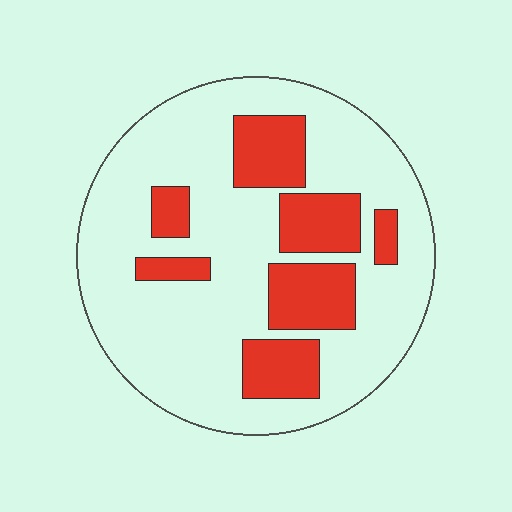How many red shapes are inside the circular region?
7.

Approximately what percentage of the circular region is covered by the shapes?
Approximately 25%.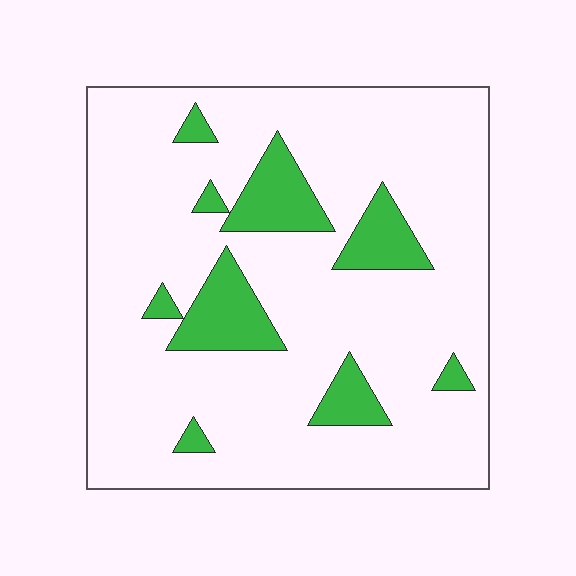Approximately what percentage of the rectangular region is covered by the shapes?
Approximately 15%.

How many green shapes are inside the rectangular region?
9.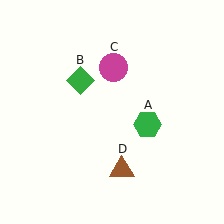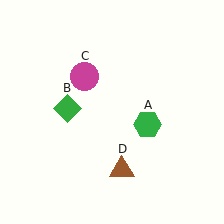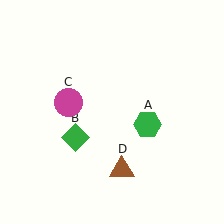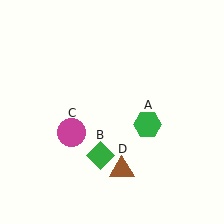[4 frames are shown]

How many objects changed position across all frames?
2 objects changed position: green diamond (object B), magenta circle (object C).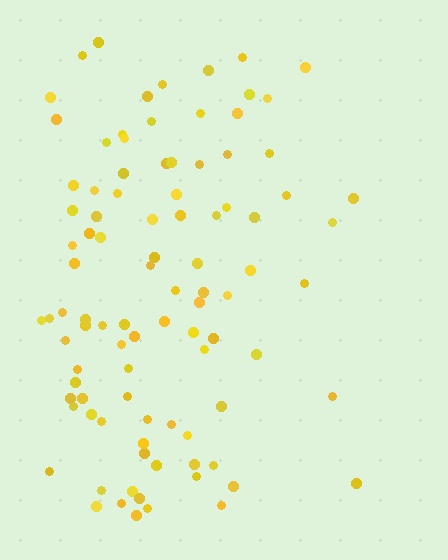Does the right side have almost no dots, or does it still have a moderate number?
Still a moderate number, just noticeably fewer than the left.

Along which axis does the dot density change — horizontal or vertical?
Horizontal.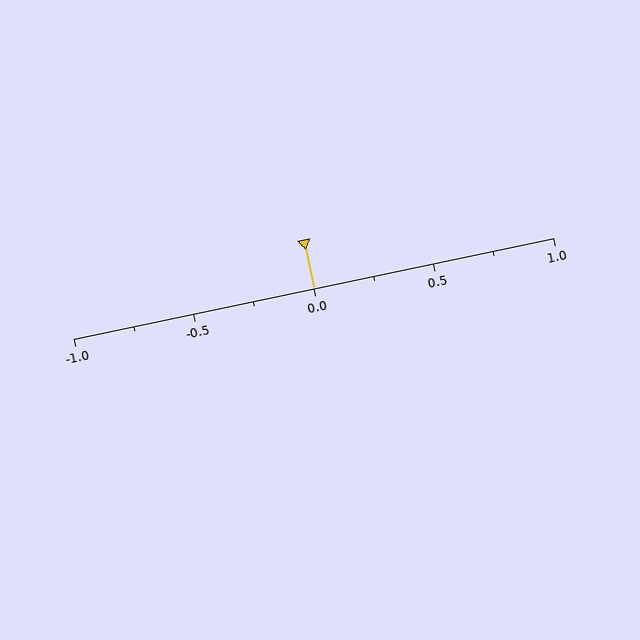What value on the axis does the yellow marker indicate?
The marker indicates approximately 0.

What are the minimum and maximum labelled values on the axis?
The axis runs from -1.0 to 1.0.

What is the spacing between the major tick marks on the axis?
The major ticks are spaced 0.5 apart.